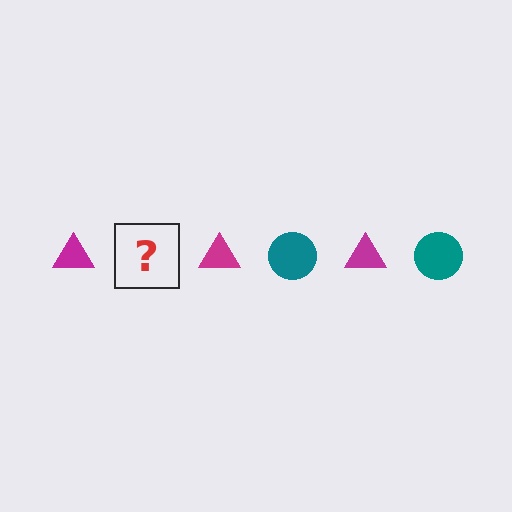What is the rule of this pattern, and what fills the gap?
The rule is that the pattern alternates between magenta triangle and teal circle. The gap should be filled with a teal circle.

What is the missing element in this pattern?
The missing element is a teal circle.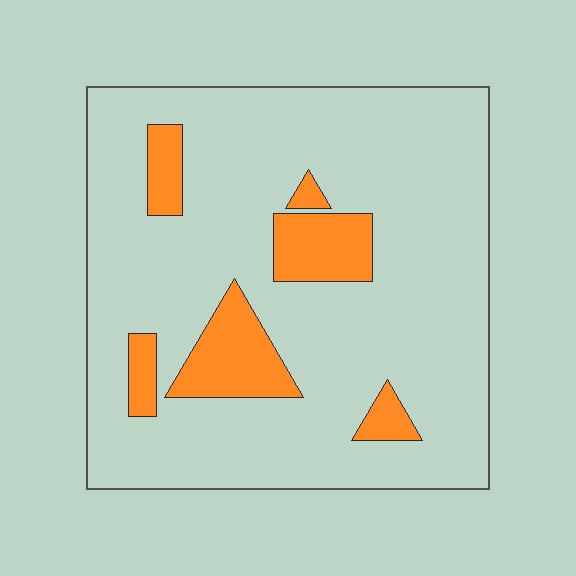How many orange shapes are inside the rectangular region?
6.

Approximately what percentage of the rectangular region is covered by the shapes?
Approximately 15%.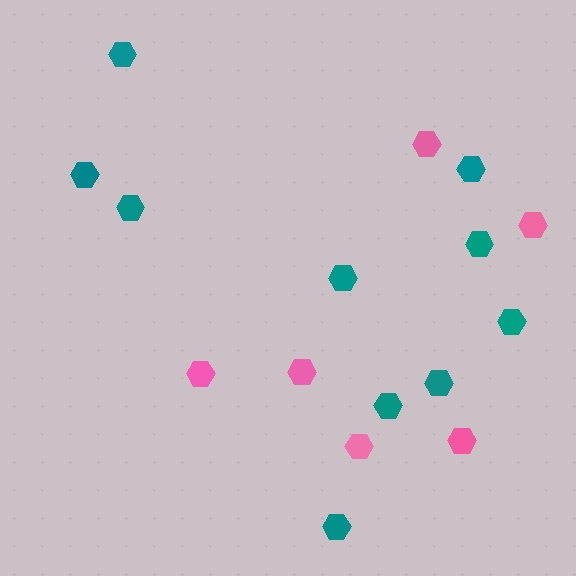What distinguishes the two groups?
There are 2 groups: one group of pink hexagons (6) and one group of teal hexagons (10).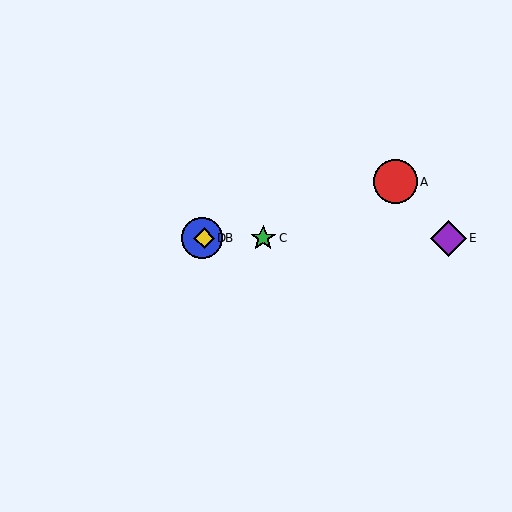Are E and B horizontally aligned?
Yes, both are at y≈238.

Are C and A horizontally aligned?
No, C is at y≈238 and A is at y≈182.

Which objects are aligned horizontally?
Objects B, C, D, E are aligned horizontally.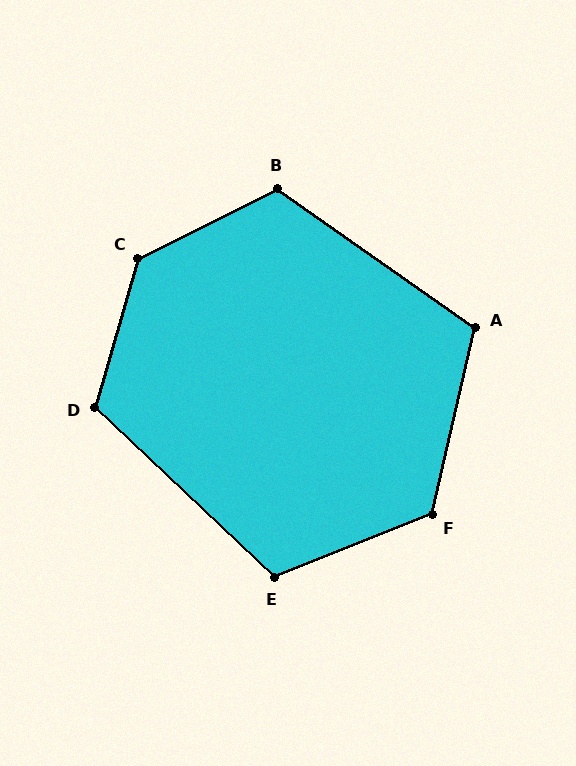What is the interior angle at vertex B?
Approximately 118 degrees (obtuse).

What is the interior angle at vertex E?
Approximately 115 degrees (obtuse).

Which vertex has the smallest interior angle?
A, at approximately 112 degrees.